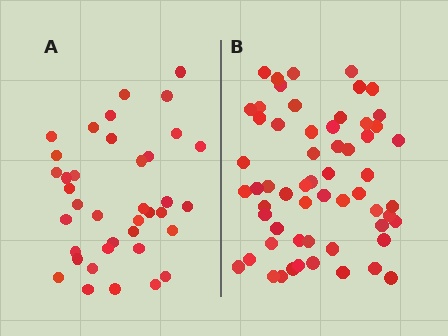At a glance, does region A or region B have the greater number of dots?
Region B (the right region) has more dots.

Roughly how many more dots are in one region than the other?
Region B has approximately 20 more dots than region A.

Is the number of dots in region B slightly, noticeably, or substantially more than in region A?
Region B has substantially more. The ratio is roughly 1.6 to 1.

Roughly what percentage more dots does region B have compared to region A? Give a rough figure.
About 55% more.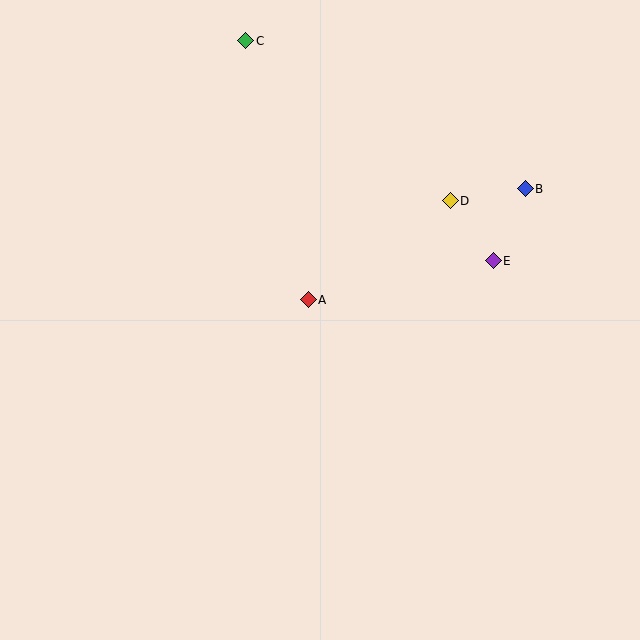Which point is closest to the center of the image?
Point A at (308, 300) is closest to the center.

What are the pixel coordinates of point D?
Point D is at (450, 201).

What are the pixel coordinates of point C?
Point C is at (246, 41).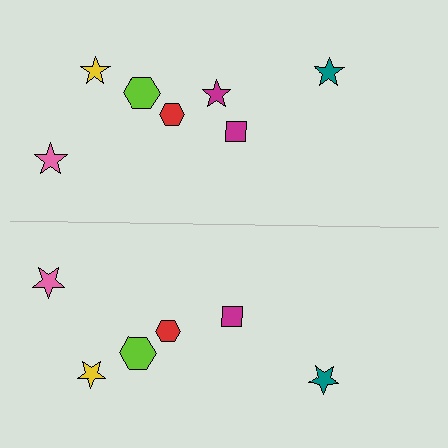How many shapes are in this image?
There are 13 shapes in this image.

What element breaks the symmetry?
A magenta star is missing from the bottom side.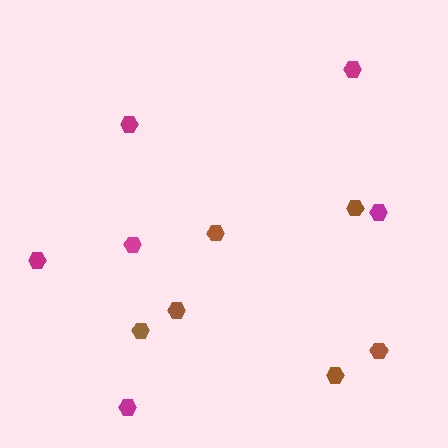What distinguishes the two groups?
There are 2 groups: one group of brown hexagons (6) and one group of magenta hexagons (6).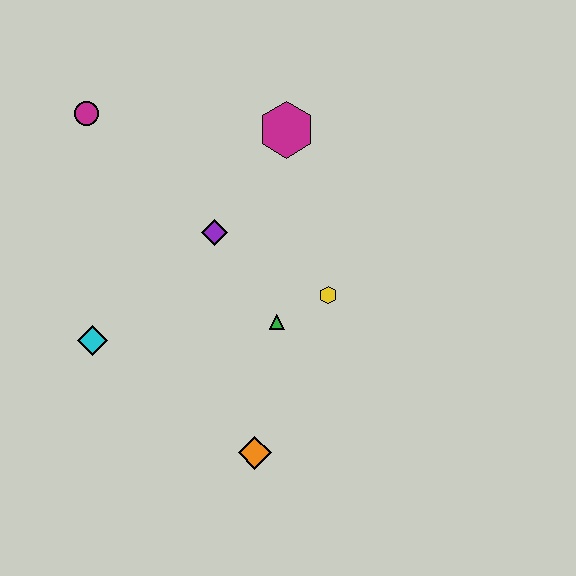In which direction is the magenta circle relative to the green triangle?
The magenta circle is above the green triangle.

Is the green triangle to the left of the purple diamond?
No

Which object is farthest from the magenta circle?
The orange diamond is farthest from the magenta circle.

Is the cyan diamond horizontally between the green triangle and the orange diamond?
No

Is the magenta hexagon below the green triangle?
No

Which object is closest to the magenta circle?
The purple diamond is closest to the magenta circle.